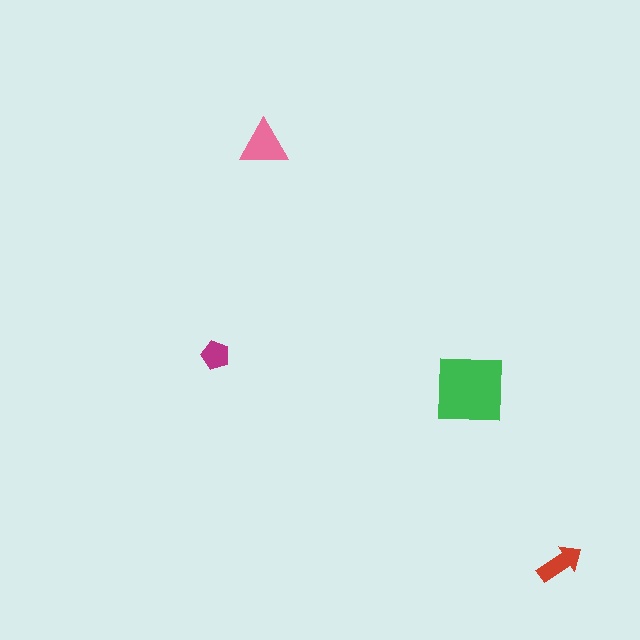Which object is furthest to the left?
The magenta pentagon is leftmost.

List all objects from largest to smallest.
The green square, the pink triangle, the red arrow, the magenta pentagon.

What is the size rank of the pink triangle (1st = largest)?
2nd.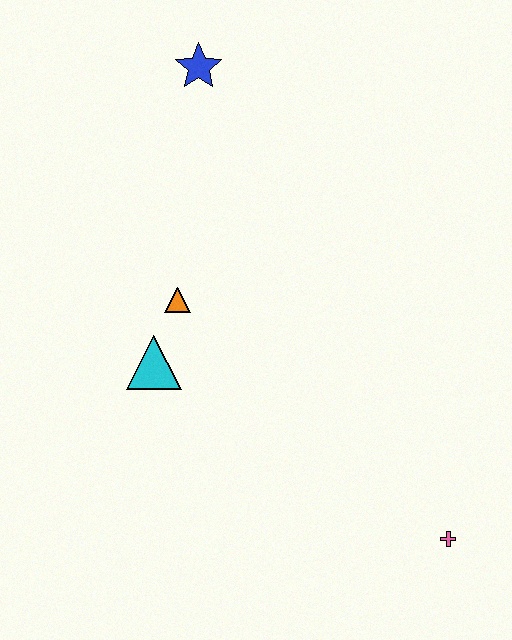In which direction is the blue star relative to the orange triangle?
The blue star is above the orange triangle.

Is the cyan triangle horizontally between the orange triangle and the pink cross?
No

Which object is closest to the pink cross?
The cyan triangle is closest to the pink cross.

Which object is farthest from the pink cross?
The blue star is farthest from the pink cross.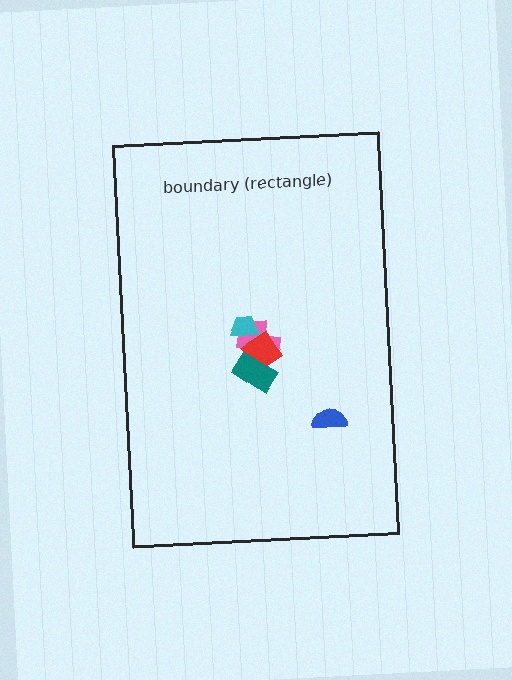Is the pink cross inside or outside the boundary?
Inside.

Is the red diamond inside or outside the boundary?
Inside.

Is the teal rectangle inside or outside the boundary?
Inside.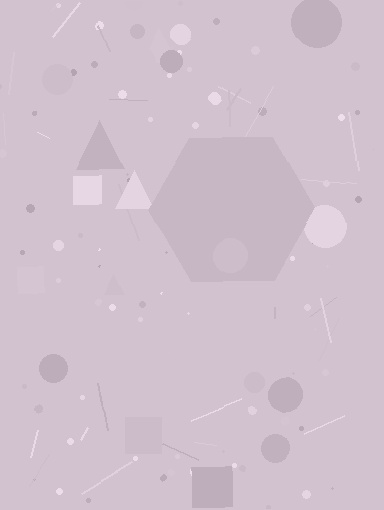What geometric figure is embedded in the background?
A hexagon is embedded in the background.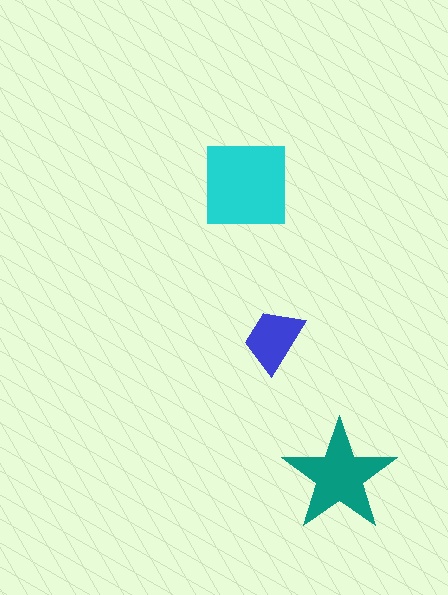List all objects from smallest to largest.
The blue trapezoid, the teal star, the cyan square.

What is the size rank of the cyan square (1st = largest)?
1st.